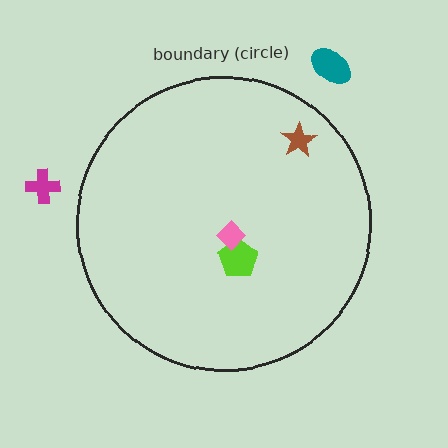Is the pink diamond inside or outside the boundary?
Inside.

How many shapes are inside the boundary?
3 inside, 2 outside.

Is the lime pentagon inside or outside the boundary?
Inside.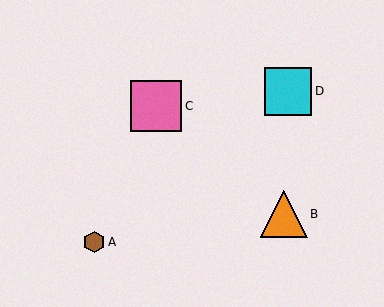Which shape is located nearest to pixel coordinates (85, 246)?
The brown hexagon (labeled A) at (94, 242) is nearest to that location.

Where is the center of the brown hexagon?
The center of the brown hexagon is at (94, 242).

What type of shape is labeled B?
Shape B is an orange triangle.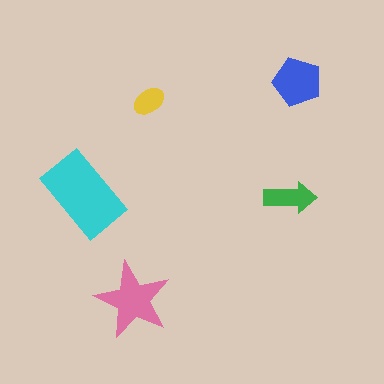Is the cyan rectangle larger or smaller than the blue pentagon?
Larger.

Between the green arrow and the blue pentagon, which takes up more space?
The blue pentagon.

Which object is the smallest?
The yellow ellipse.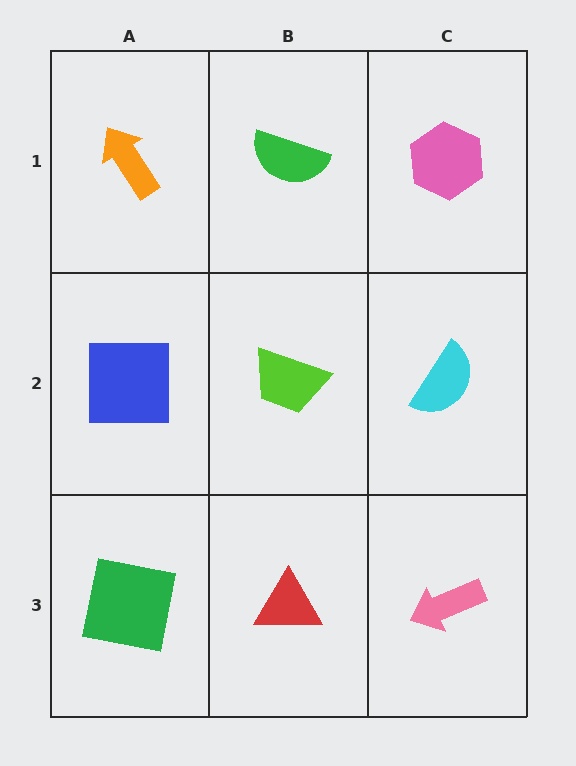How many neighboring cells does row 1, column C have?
2.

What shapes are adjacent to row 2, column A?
An orange arrow (row 1, column A), a green square (row 3, column A), a lime trapezoid (row 2, column B).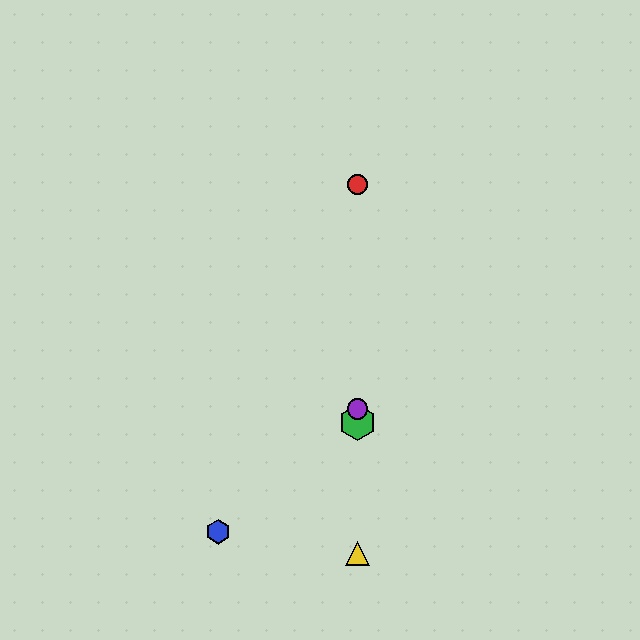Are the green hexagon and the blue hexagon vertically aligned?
No, the green hexagon is at x≈357 and the blue hexagon is at x≈218.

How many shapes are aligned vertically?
4 shapes (the red circle, the green hexagon, the yellow triangle, the purple circle) are aligned vertically.